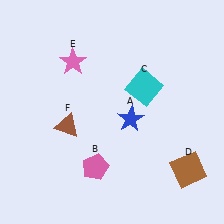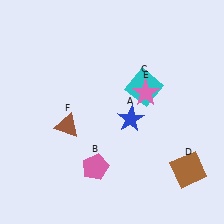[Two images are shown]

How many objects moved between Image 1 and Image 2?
1 object moved between the two images.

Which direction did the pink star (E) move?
The pink star (E) moved right.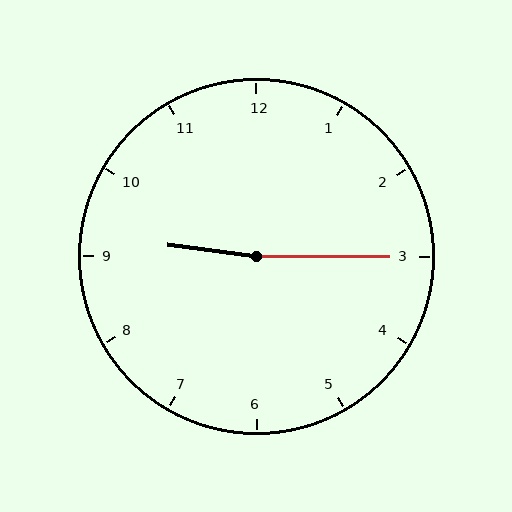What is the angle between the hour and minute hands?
Approximately 172 degrees.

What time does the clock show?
9:15.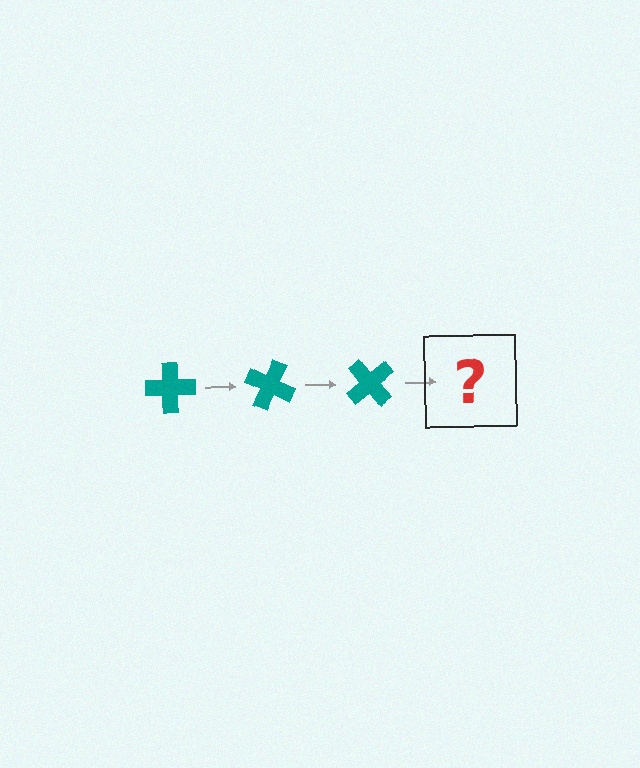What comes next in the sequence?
The next element should be a teal cross rotated 75 degrees.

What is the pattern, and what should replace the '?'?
The pattern is that the cross rotates 25 degrees each step. The '?' should be a teal cross rotated 75 degrees.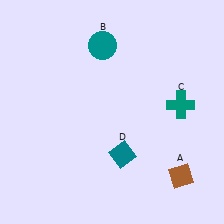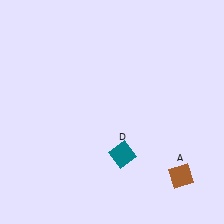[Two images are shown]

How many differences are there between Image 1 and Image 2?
There are 2 differences between the two images.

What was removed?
The teal circle (B), the teal cross (C) were removed in Image 2.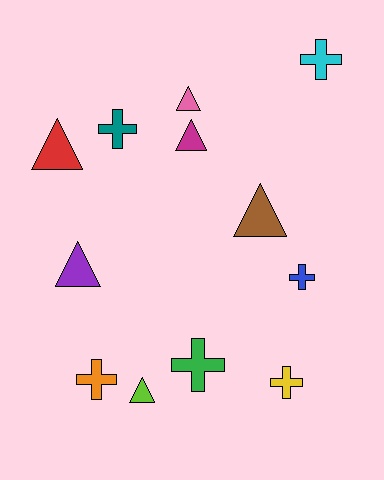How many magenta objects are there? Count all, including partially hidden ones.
There is 1 magenta object.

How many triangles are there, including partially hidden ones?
There are 6 triangles.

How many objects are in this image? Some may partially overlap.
There are 12 objects.